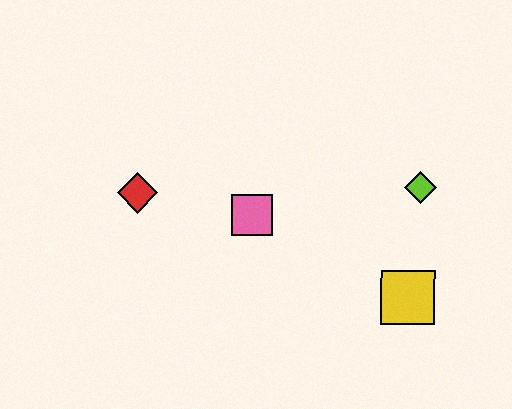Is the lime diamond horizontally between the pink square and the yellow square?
No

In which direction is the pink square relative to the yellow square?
The pink square is to the left of the yellow square.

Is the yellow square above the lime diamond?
No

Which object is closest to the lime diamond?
The yellow square is closest to the lime diamond.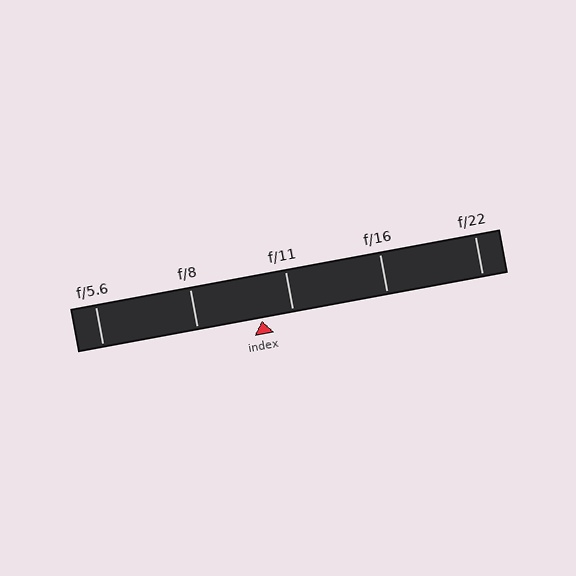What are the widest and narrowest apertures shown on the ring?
The widest aperture shown is f/5.6 and the narrowest is f/22.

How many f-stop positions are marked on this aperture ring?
There are 5 f-stop positions marked.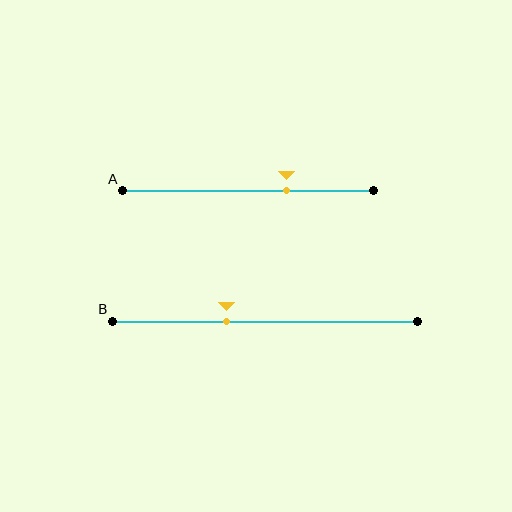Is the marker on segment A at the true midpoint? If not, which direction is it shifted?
No, the marker on segment A is shifted to the right by about 15% of the segment length.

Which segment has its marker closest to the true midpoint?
Segment B has its marker closest to the true midpoint.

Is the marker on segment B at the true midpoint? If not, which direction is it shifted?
No, the marker on segment B is shifted to the left by about 13% of the segment length.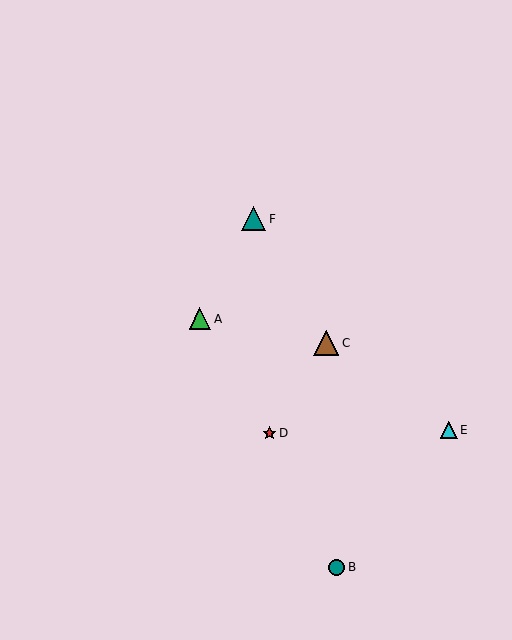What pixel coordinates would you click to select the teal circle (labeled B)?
Click at (337, 567) to select the teal circle B.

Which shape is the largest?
The brown triangle (labeled C) is the largest.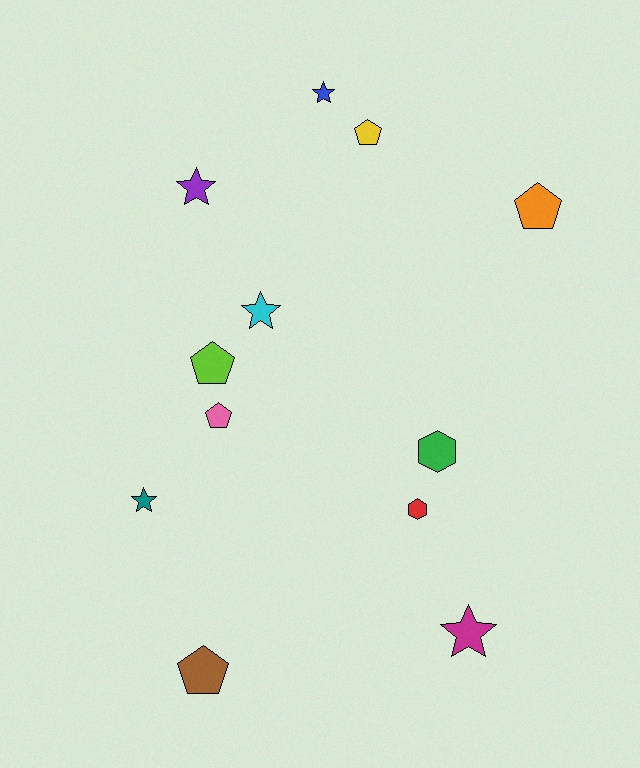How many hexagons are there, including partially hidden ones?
There are 2 hexagons.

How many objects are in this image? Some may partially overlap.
There are 12 objects.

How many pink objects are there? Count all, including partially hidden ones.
There is 1 pink object.